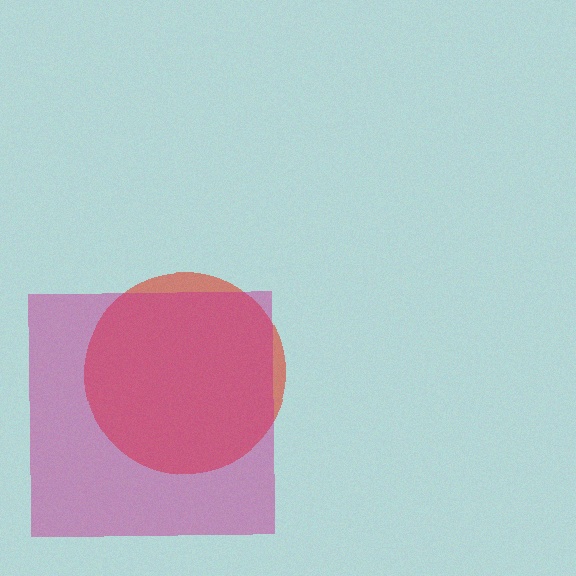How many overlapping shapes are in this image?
There are 2 overlapping shapes in the image.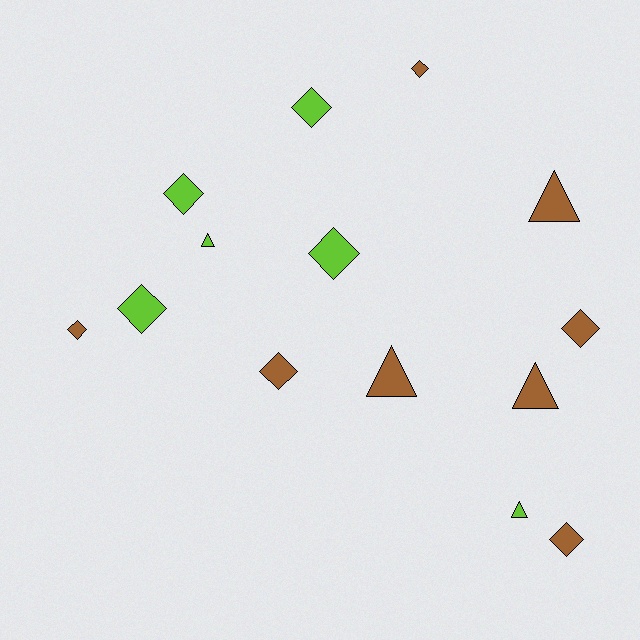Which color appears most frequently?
Brown, with 8 objects.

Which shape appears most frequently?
Diamond, with 9 objects.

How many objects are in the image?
There are 14 objects.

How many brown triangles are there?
There are 3 brown triangles.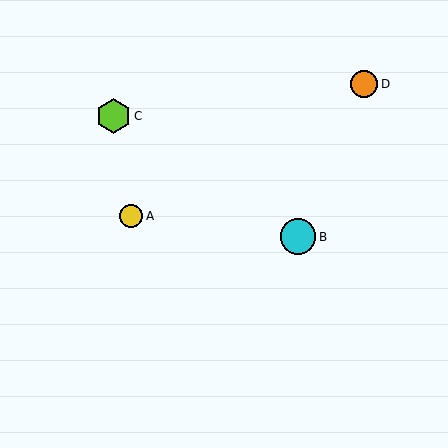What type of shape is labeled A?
Shape A is a yellow circle.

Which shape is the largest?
The cyan circle (labeled B) is the largest.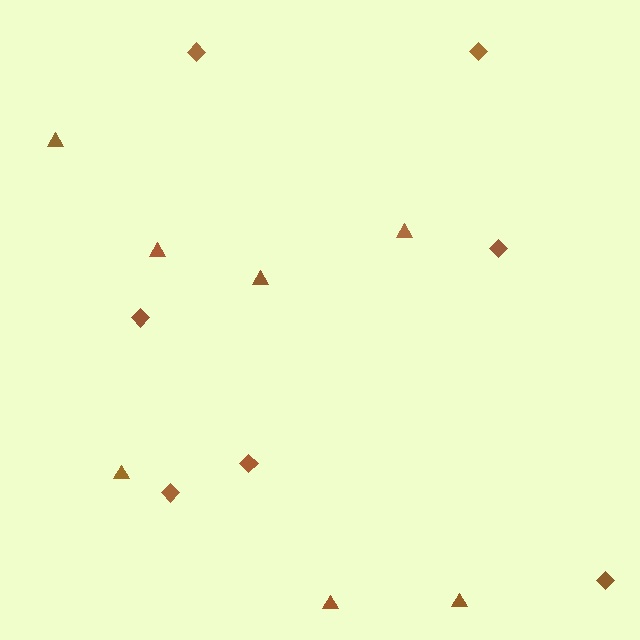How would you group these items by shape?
There are 2 groups: one group of diamonds (7) and one group of triangles (7).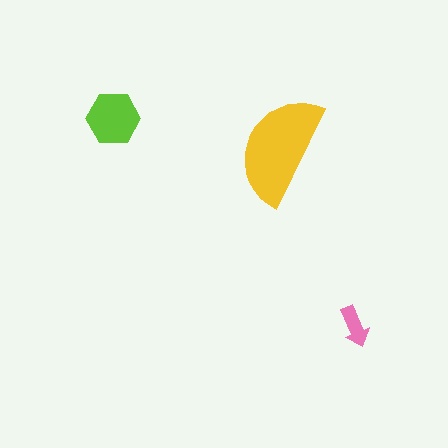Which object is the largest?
The yellow semicircle.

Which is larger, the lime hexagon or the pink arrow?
The lime hexagon.